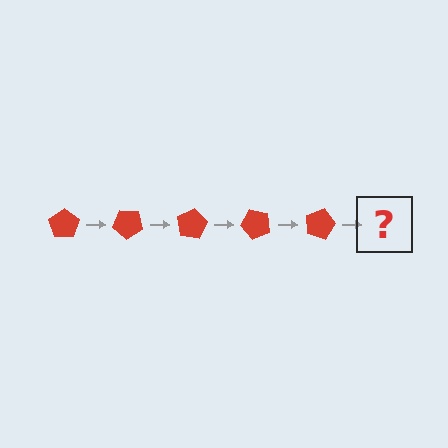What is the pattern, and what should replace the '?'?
The pattern is that the pentagon rotates 40 degrees each step. The '?' should be a red pentagon rotated 200 degrees.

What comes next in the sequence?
The next element should be a red pentagon rotated 200 degrees.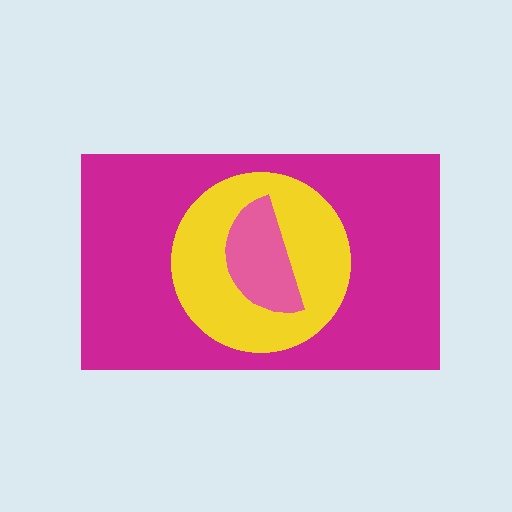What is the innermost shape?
The pink semicircle.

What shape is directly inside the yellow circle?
The pink semicircle.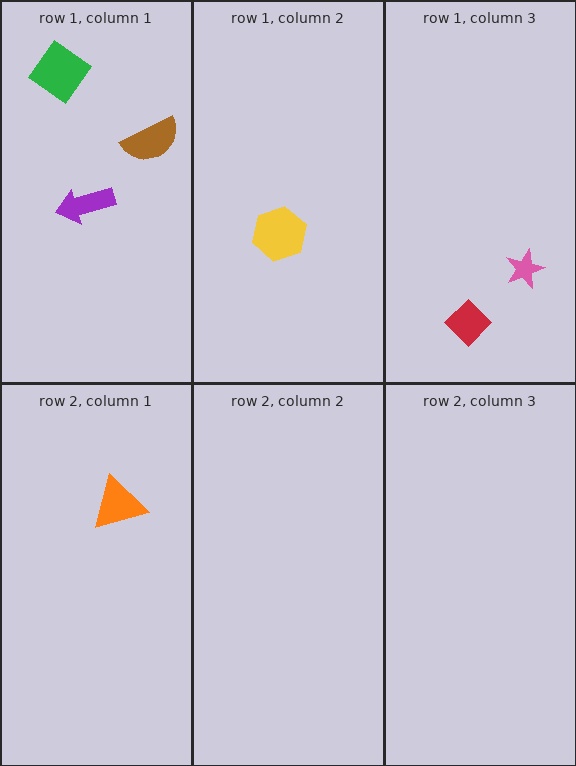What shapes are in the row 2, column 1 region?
The orange triangle.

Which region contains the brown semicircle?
The row 1, column 1 region.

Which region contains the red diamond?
The row 1, column 3 region.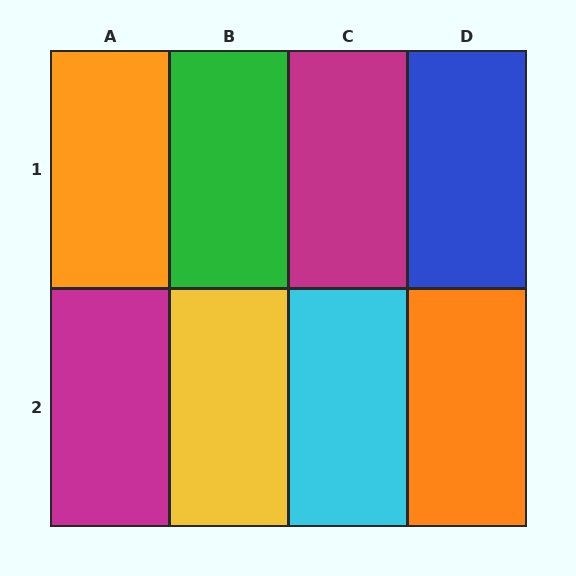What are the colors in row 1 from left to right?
Orange, green, magenta, blue.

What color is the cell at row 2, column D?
Orange.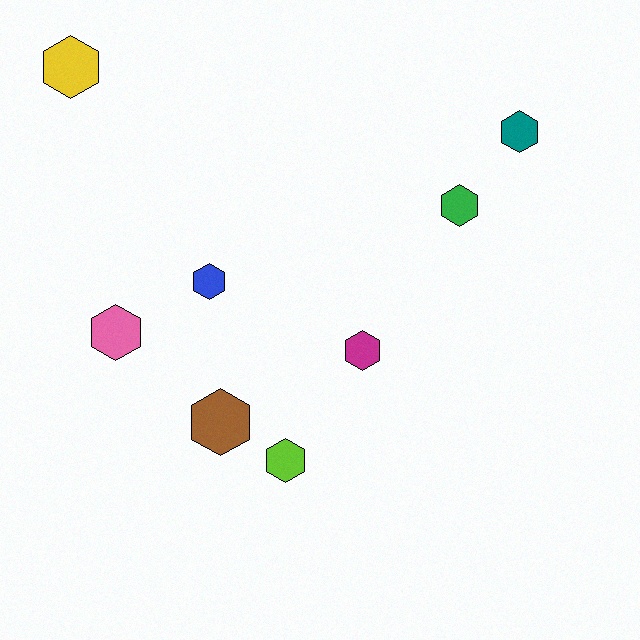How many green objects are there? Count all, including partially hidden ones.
There is 1 green object.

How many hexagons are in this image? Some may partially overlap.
There are 8 hexagons.